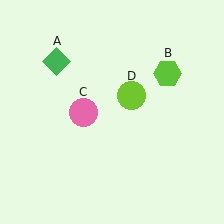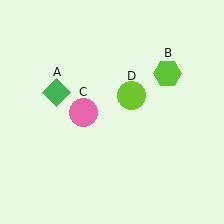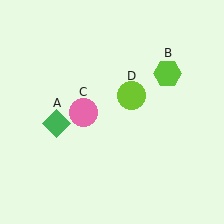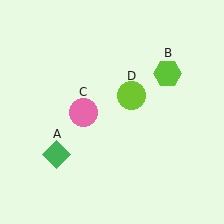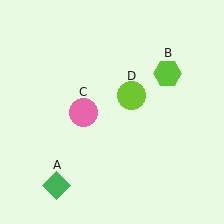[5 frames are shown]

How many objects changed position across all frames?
1 object changed position: green diamond (object A).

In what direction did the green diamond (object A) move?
The green diamond (object A) moved down.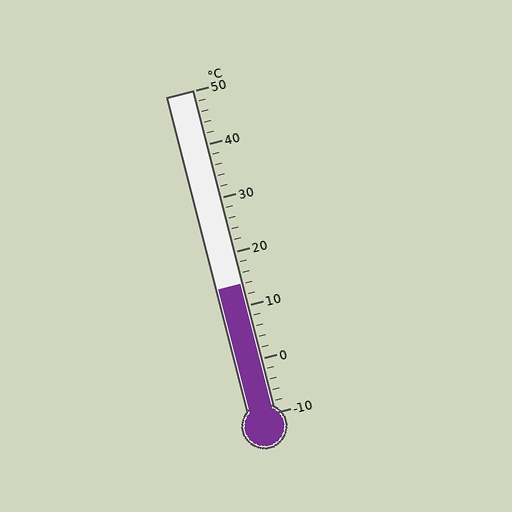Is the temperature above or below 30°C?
The temperature is below 30°C.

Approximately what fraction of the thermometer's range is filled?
The thermometer is filled to approximately 40% of its range.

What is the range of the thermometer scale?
The thermometer scale ranges from -10°C to 50°C.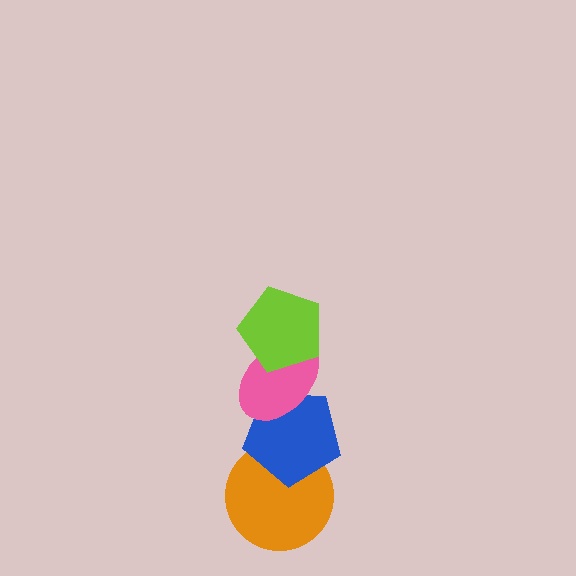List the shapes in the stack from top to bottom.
From top to bottom: the lime pentagon, the pink ellipse, the blue pentagon, the orange circle.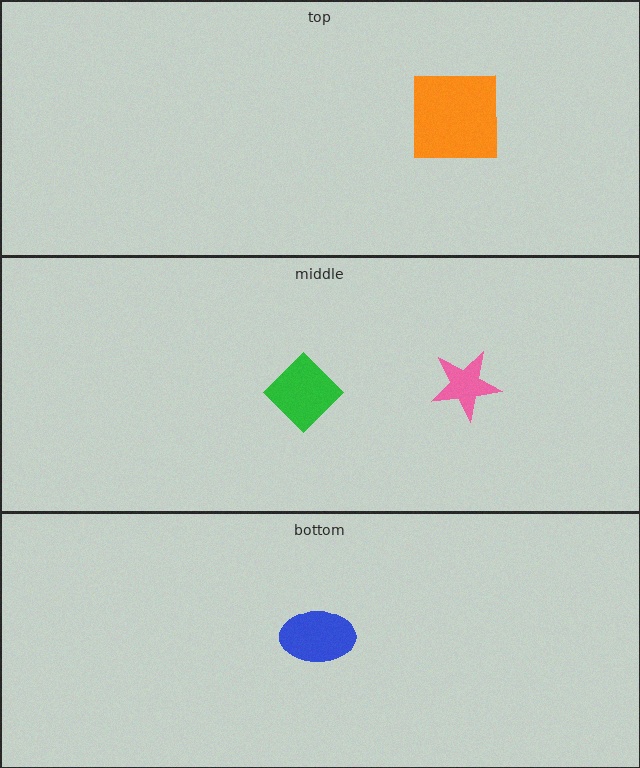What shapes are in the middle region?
The green diamond, the pink star.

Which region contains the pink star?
The middle region.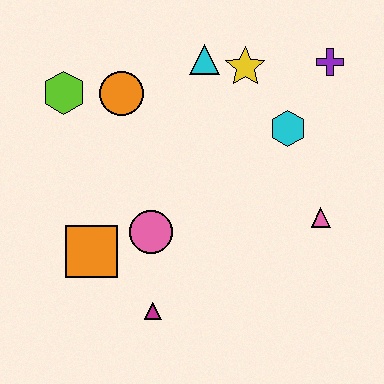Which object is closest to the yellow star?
The cyan triangle is closest to the yellow star.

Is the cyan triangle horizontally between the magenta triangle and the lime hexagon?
No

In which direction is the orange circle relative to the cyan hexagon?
The orange circle is to the left of the cyan hexagon.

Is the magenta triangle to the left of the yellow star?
Yes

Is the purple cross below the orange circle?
No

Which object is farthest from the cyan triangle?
The magenta triangle is farthest from the cyan triangle.